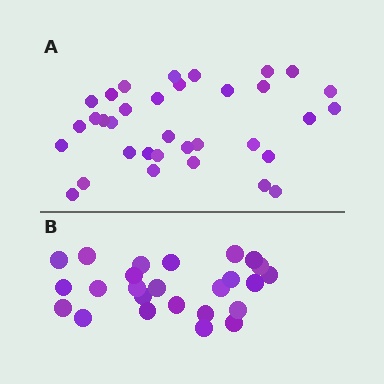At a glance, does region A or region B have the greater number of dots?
Region A (the top region) has more dots.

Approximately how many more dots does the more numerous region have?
Region A has roughly 8 or so more dots than region B.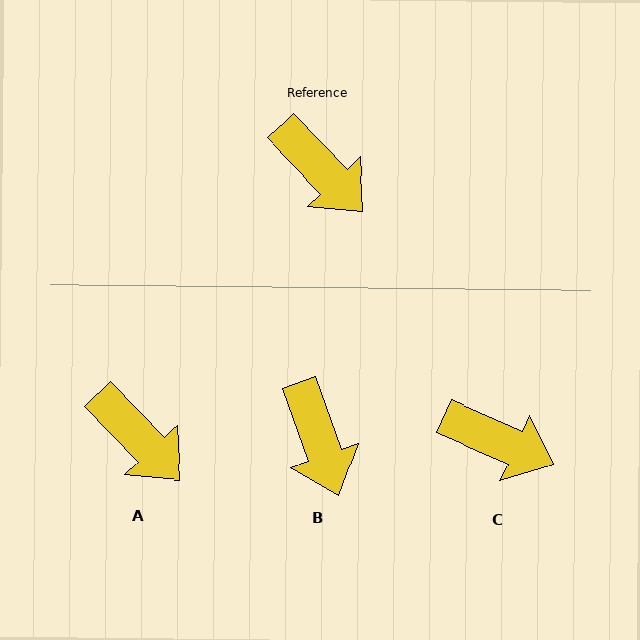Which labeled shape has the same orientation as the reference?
A.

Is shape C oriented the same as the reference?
No, it is off by about 22 degrees.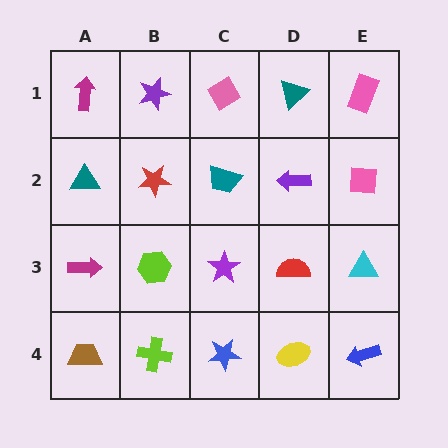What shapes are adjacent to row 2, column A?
A magenta arrow (row 1, column A), a magenta arrow (row 3, column A), a red star (row 2, column B).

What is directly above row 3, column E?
A pink square.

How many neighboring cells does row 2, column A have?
3.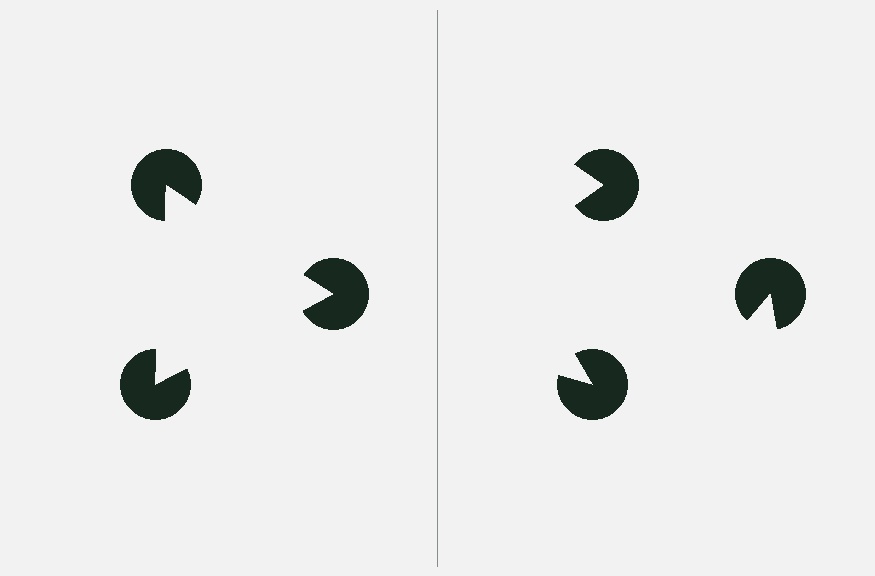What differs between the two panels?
The pac-man discs are positioned identically on both sides; only the wedge orientations differ. On the left they align to a triangle; on the right they are misaligned.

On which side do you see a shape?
An illusory triangle appears on the left side. On the right side the wedge cuts are rotated, so no coherent shape forms.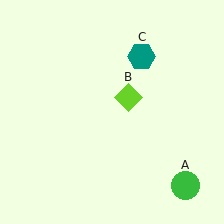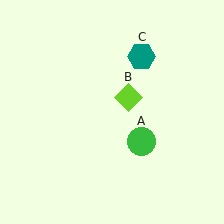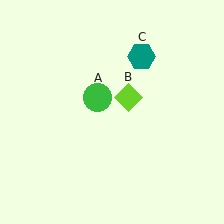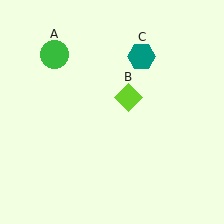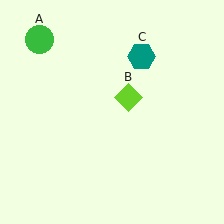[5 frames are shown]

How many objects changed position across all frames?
1 object changed position: green circle (object A).